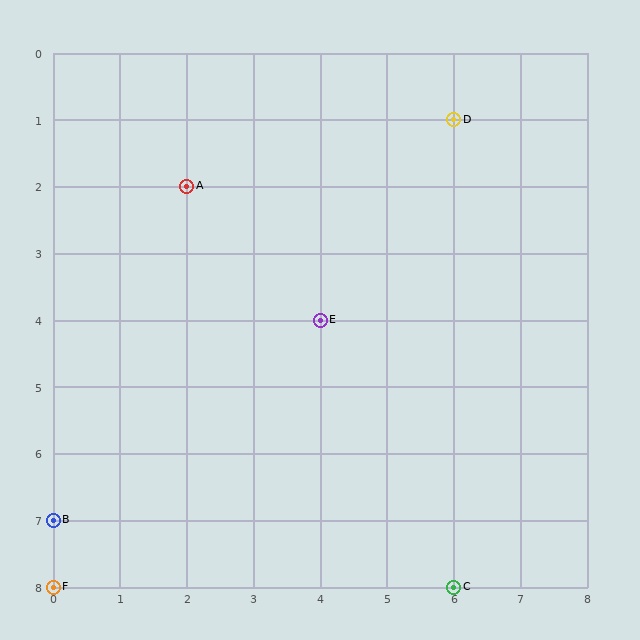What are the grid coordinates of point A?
Point A is at grid coordinates (2, 2).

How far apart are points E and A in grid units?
Points E and A are 2 columns and 2 rows apart (about 2.8 grid units diagonally).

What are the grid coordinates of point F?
Point F is at grid coordinates (0, 8).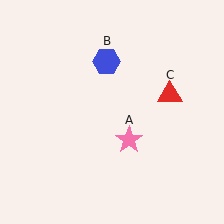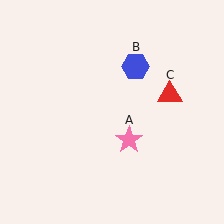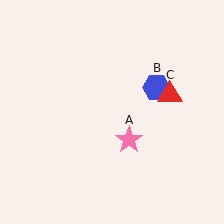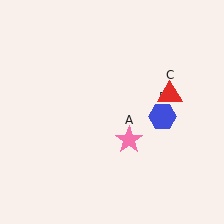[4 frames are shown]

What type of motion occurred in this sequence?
The blue hexagon (object B) rotated clockwise around the center of the scene.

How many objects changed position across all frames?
1 object changed position: blue hexagon (object B).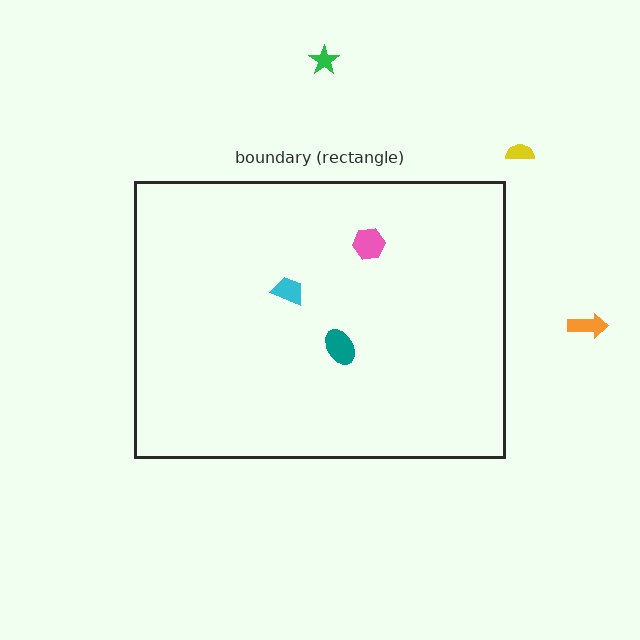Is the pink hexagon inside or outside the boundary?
Inside.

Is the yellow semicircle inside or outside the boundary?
Outside.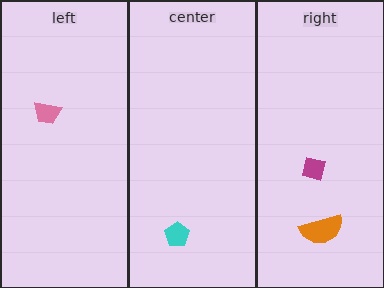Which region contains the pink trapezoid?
The left region.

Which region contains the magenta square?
The right region.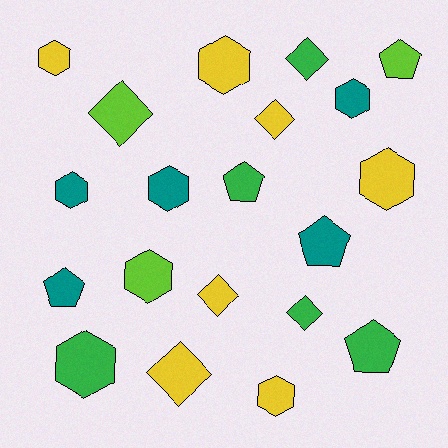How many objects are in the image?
There are 20 objects.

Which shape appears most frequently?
Hexagon, with 9 objects.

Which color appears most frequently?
Yellow, with 7 objects.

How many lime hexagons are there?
There is 1 lime hexagon.